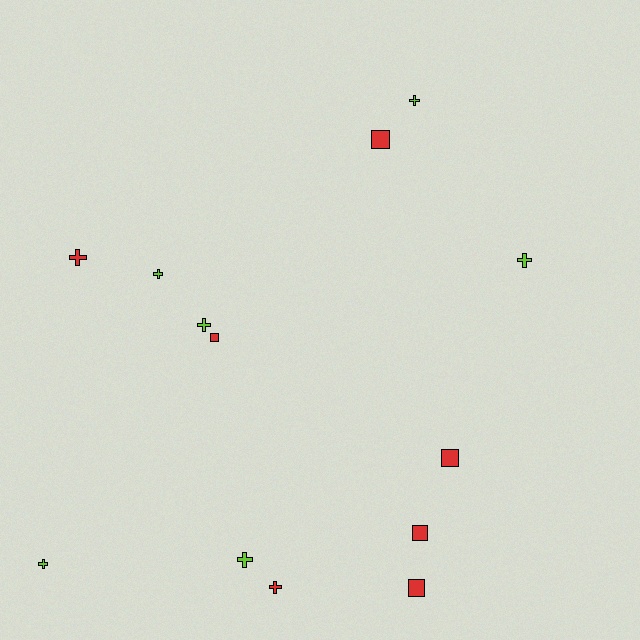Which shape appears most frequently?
Cross, with 8 objects.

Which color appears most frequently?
Red, with 7 objects.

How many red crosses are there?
There are 2 red crosses.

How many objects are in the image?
There are 13 objects.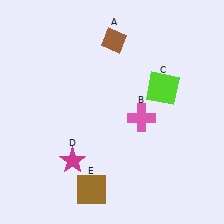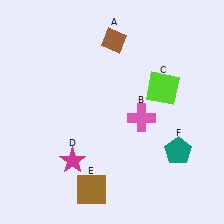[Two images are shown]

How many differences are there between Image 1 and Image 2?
There is 1 difference between the two images.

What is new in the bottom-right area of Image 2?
A teal pentagon (F) was added in the bottom-right area of Image 2.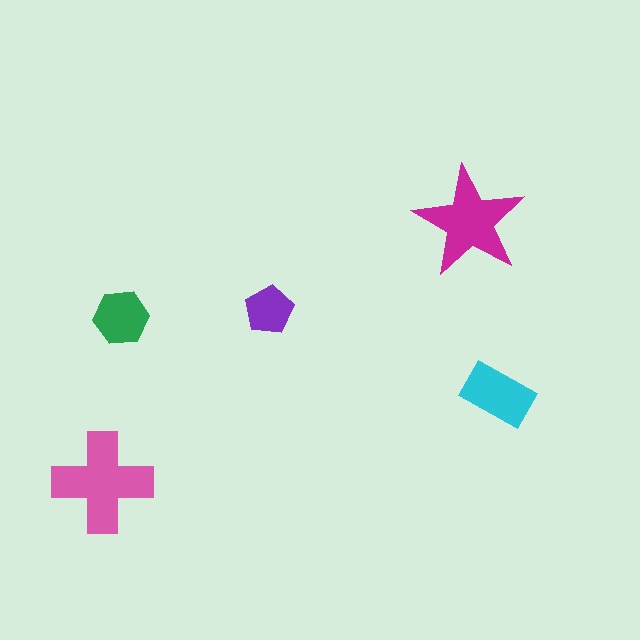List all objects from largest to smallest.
The pink cross, the magenta star, the cyan rectangle, the green hexagon, the purple pentagon.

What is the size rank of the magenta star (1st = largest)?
2nd.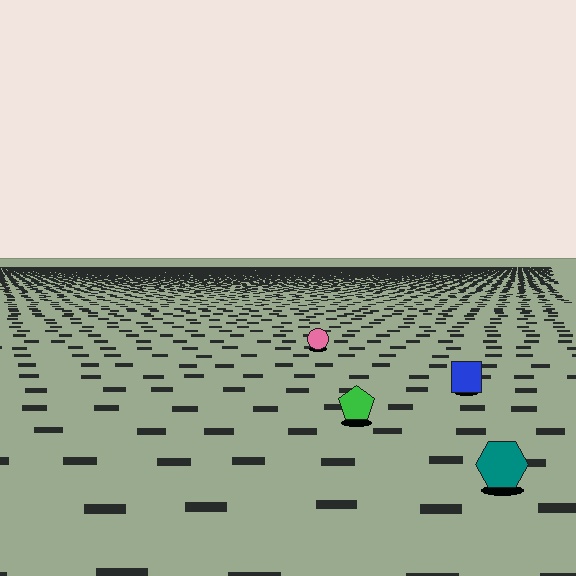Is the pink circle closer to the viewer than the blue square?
No. The blue square is closer — you can tell from the texture gradient: the ground texture is coarser near it.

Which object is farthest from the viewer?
The pink circle is farthest from the viewer. It appears smaller and the ground texture around it is denser.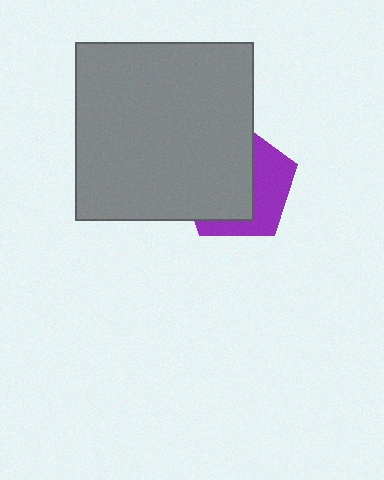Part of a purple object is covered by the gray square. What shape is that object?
It is a pentagon.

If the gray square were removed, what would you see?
You would see the complete purple pentagon.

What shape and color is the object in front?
The object in front is a gray square.